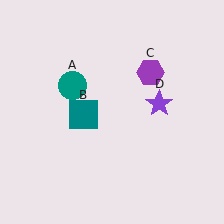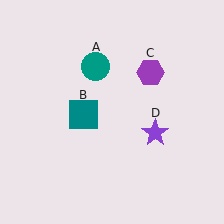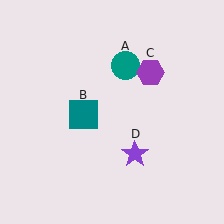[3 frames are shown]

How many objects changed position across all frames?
2 objects changed position: teal circle (object A), purple star (object D).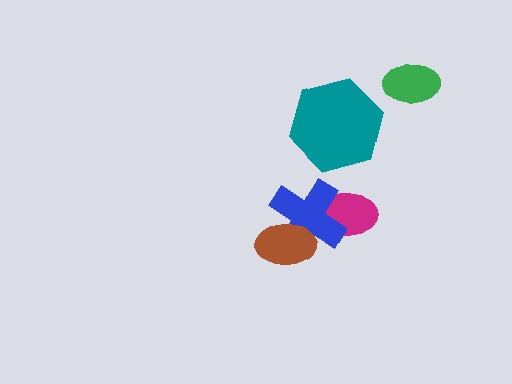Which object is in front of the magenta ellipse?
The blue cross is in front of the magenta ellipse.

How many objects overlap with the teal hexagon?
0 objects overlap with the teal hexagon.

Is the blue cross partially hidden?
Yes, it is partially covered by another shape.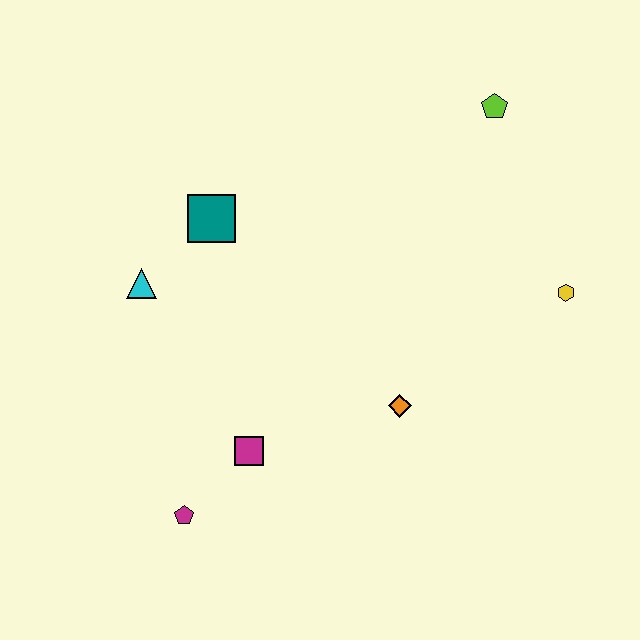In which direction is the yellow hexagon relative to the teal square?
The yellow hexagon is to the right of the teal square.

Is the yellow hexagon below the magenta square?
No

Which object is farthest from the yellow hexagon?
The magenta pentagon is farthest from the yellow hexagon.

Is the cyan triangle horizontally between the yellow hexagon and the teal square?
No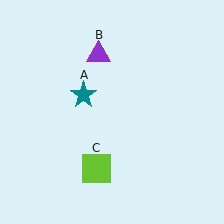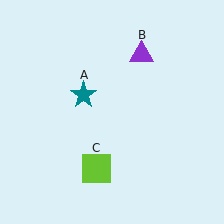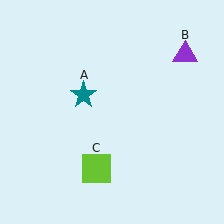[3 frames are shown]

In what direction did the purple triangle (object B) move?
The purple triangle (object B) moved right.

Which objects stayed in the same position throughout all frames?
Teal star (object A) and lime square (object C) remained stationary.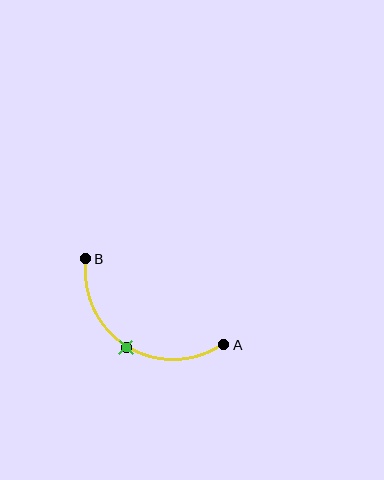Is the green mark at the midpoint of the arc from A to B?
Yes. The green mark lies on the arc at equal arc-length from both A and B — it is the arc midpoint.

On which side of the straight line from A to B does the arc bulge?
The arc bulges below the straight line connecting A and B.